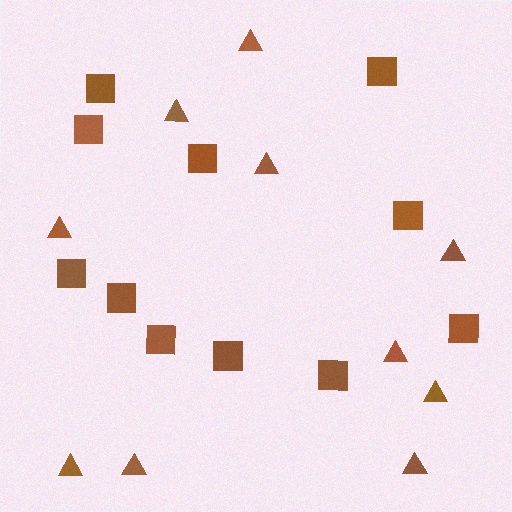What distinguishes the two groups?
There are 2 groups: one group of triangles (10) and one group of squares (11).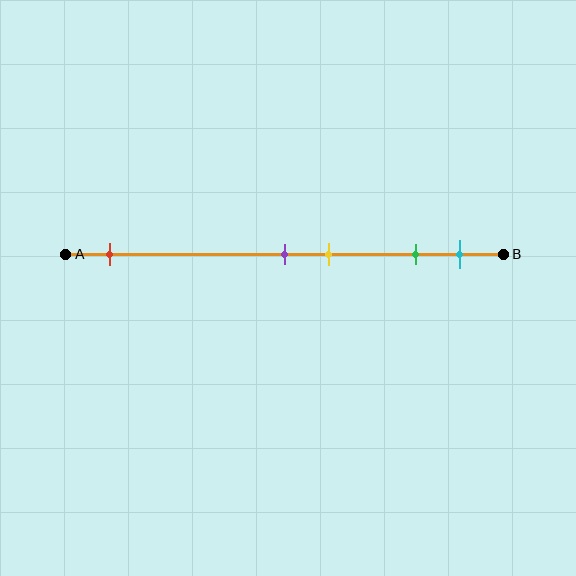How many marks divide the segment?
There are 5 marks dividing the segment.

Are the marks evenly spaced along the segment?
No, the marks are not evenly spaced.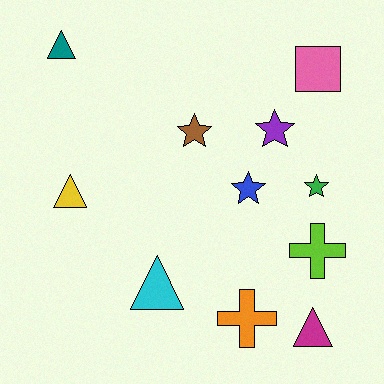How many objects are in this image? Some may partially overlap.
There are 11 objects.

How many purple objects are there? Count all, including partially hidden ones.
There is 1 purple object.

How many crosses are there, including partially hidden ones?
There are 2 crosses.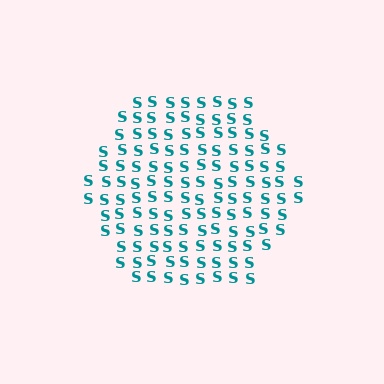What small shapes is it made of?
It is made of small letter S's.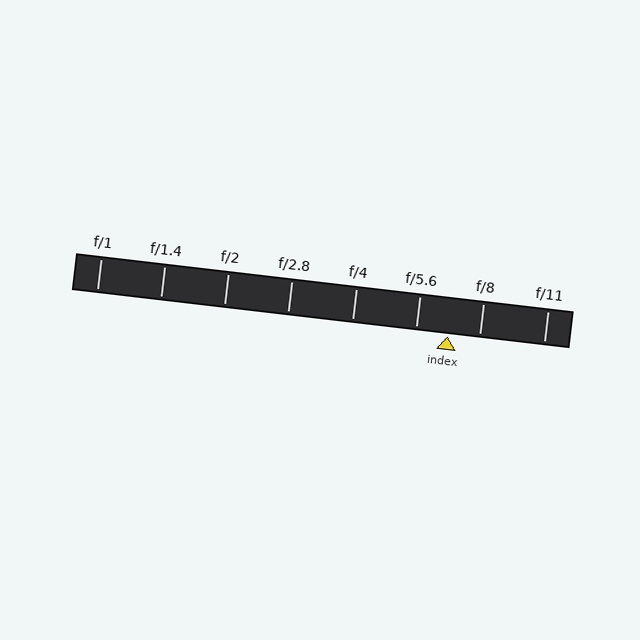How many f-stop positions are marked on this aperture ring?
There are 8 f-stop positions marked.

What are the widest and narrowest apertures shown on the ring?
The widest aperture shown is f/1 and the narrowest is f/11.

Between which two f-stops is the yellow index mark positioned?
The index mark is between f/5.6 and f/8.